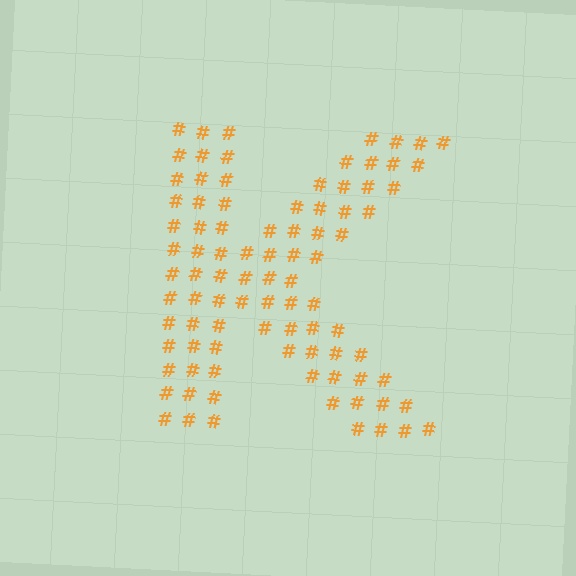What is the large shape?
The large shape is the letter K.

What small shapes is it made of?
It is made of small hash symbols.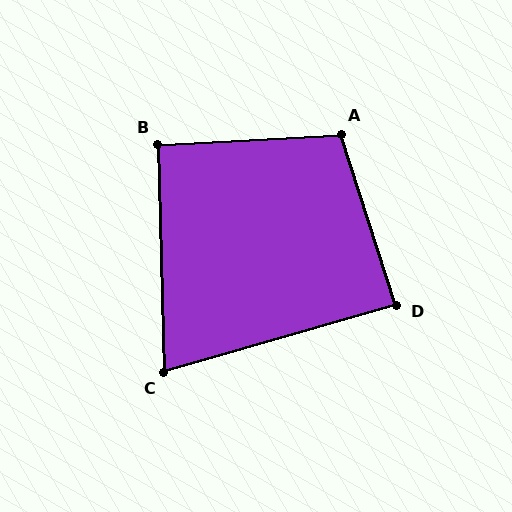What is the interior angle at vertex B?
Approximately 92 degrees (approximately right).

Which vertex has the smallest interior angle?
C, at approximately 75 degrees.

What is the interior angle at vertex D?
Approximately 88 degrees (approximately right).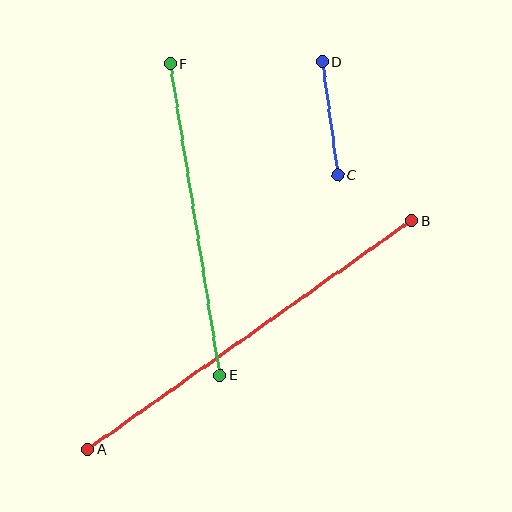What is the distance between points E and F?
The distance is approximately 316 pixels.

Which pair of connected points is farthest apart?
Points A and B are farthest apart.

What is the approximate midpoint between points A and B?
The midpoint is at approximately (250, 335) pixels.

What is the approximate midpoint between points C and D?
The midpoint is at approximately (330, 118) pixels.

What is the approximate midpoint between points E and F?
The midpoint is at approximately (195, 219) pixels.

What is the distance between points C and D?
The distance is approximately 114 pixels.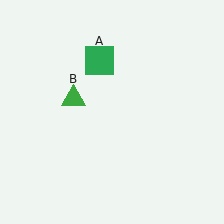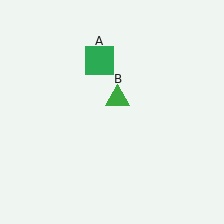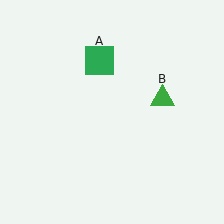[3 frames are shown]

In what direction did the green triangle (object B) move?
The green triangle (object B) moved right.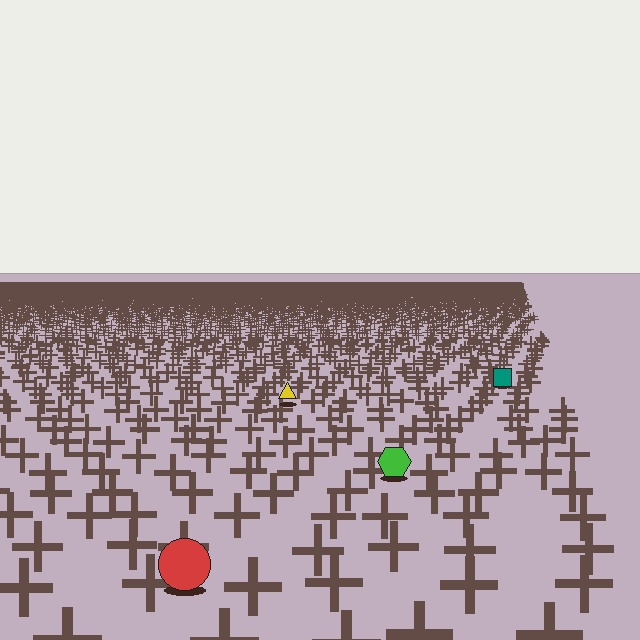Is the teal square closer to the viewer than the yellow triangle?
No. The yellow triangle is closer — you can tell from the texture gradient: the ground texture is coarser near it.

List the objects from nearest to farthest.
From nearest to farthest: the red circle, the green hexagon, the yellow triangle, the teal square.